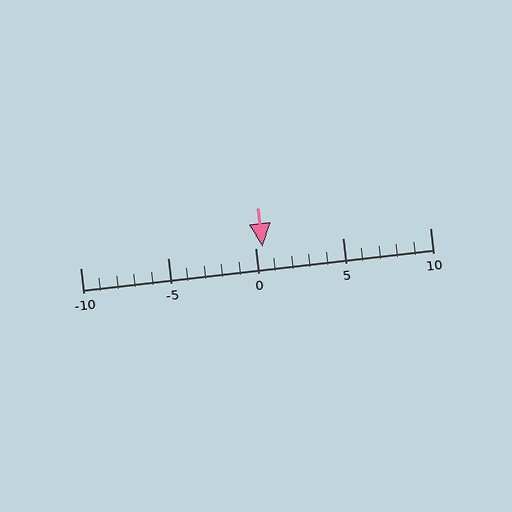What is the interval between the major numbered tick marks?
The major tick marks are spaced 5 units apart.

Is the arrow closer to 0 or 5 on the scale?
The arrow is closer to 0.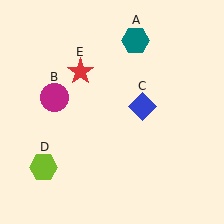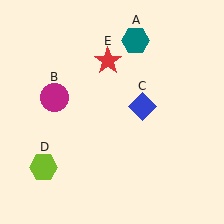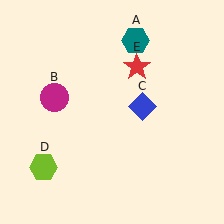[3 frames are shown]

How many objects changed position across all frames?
1 object changed position: red star (object E).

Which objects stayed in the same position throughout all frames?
Teal hexagon (object A) and magenta circle (object B) and blue diamond (object C) and lime hexagon (object D) remained stationary.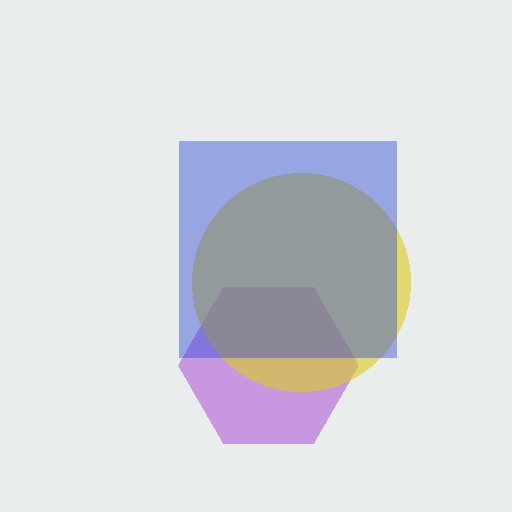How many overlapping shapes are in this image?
There are 3 overlapping shapes in the image.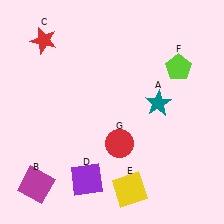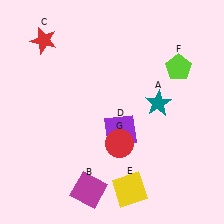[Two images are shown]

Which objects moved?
The objects that moved are: the magenta square (B), the purple square (D).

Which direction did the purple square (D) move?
The purple square (D) moved up.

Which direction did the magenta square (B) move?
The magenta square (B) moved right.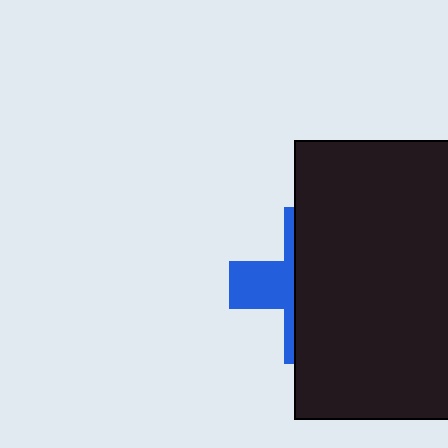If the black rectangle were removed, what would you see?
You would see the complete blue cross.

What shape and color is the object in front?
The object in front is a black rectangle.